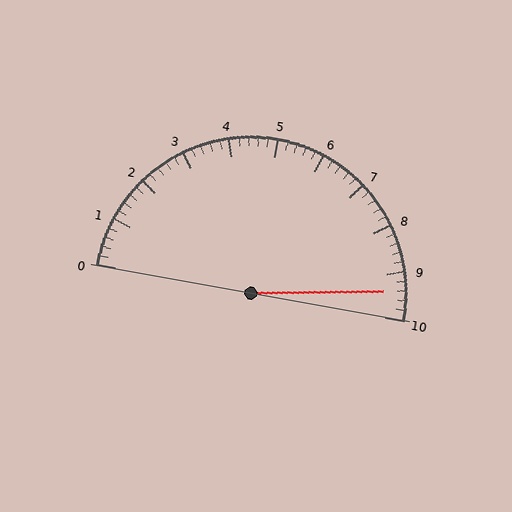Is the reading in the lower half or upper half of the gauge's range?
The reading is in the upper half of the range (0 to 10).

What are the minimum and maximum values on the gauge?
The gauge ranges from 0 to 10.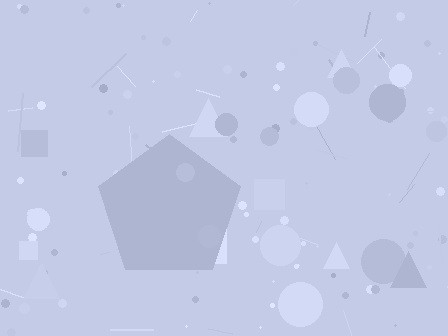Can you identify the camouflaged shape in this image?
The camouflaged shape is a pentagon.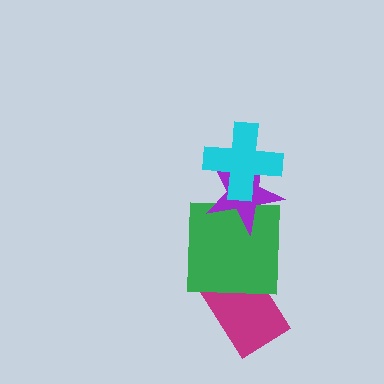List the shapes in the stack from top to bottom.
From top to bottom: the cyan cross, the purple star, the green square, the magenta rectangle.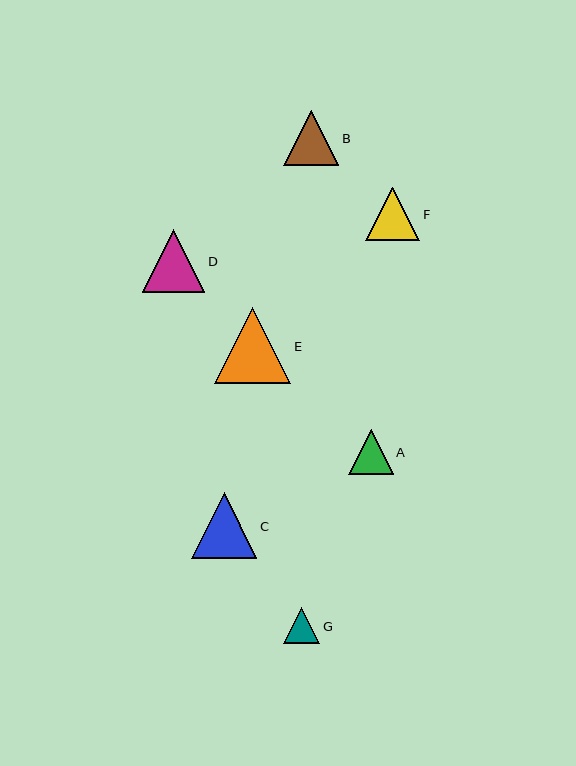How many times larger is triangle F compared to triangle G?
Triangle F is approximately 1.5 times the size of triangle G.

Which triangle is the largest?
Triangle E is the largest with a size of approximately 76 pixels.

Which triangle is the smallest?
Triangle G is the smallest with a size of approximately 36 pixels.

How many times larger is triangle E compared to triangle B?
Triangle E is approximately 1.4 times the size of triangle B.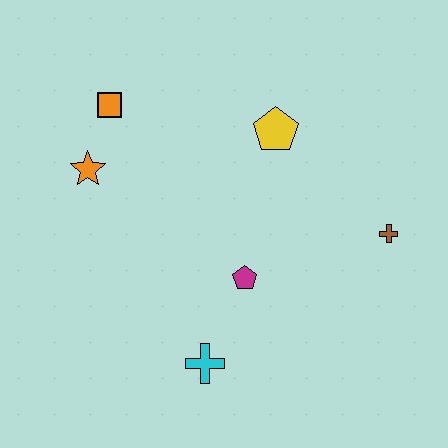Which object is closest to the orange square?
The orange star is closest to the orange square.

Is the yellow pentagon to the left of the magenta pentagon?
No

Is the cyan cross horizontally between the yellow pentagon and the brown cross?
No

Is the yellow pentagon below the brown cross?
No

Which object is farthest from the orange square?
The brown cross is farthest from the orange square.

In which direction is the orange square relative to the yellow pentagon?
The orange square is to the left of the yellow pentagon.